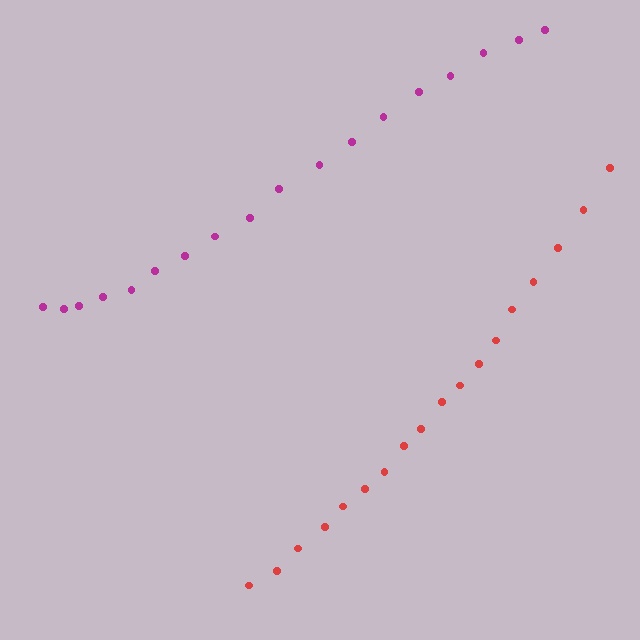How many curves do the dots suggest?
There are 2 distinct paths.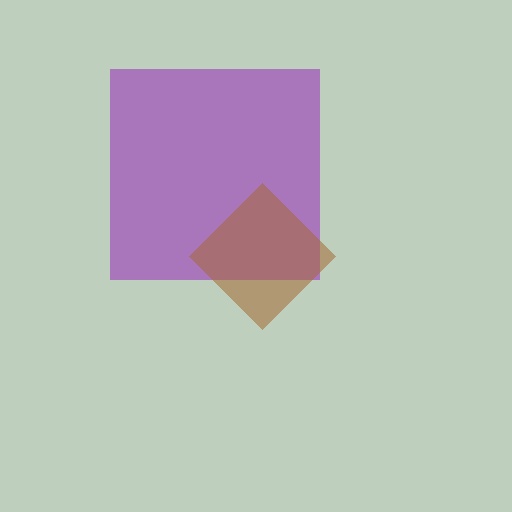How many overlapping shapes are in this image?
There are 2 overlapping shapes in the image.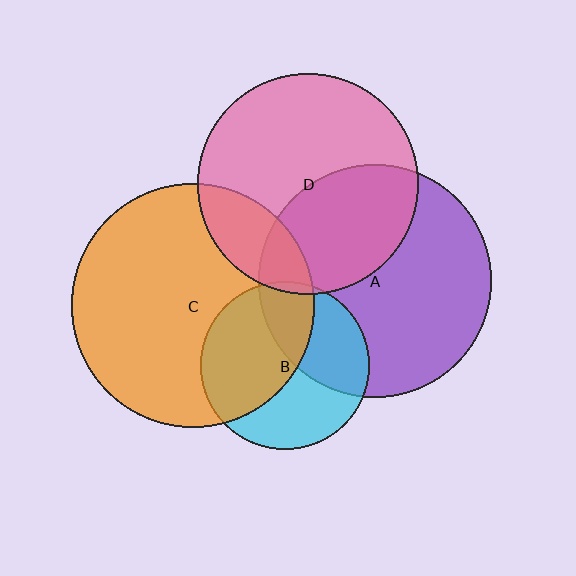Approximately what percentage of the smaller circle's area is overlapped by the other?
Approximately 20%.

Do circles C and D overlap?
Yes.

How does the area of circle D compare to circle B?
Approximately 1.7 times.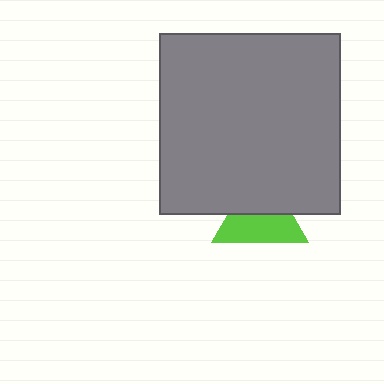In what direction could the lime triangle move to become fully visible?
The lime triangle could move down. That would shift it out from behind the gray square entirely.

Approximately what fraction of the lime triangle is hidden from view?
Roughly 45% of the lime triangle is hidden behind the gray square.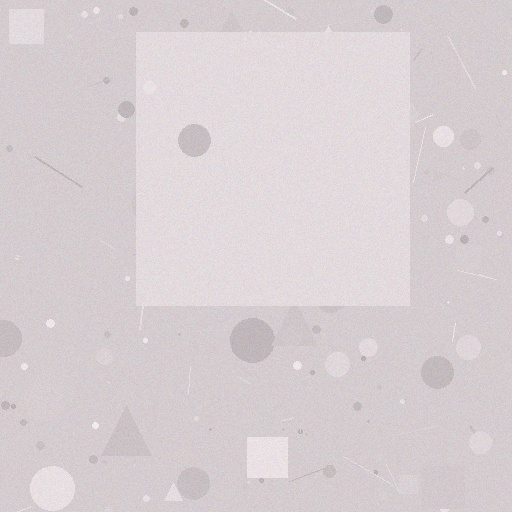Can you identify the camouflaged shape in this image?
The camouflaged shape is a square.